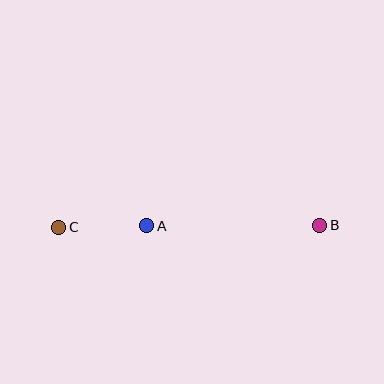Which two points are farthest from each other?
Points B and C are farthest from each other.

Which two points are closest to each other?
Points A and C are closest to each other.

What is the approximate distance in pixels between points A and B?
The distance between A and B is approximately 173 pixels.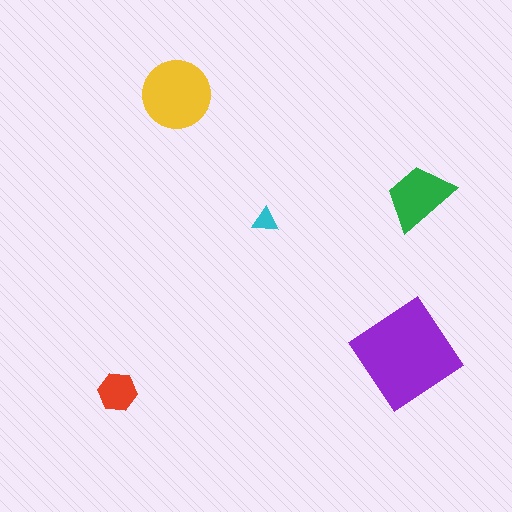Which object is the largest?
The purple diamond.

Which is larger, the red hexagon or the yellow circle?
The yellow circle.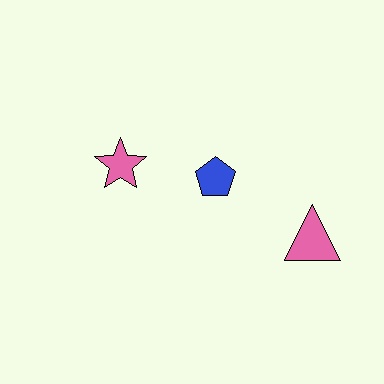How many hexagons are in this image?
There are no hexagons.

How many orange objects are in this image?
There are no orange objects.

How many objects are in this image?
There are 3 objects.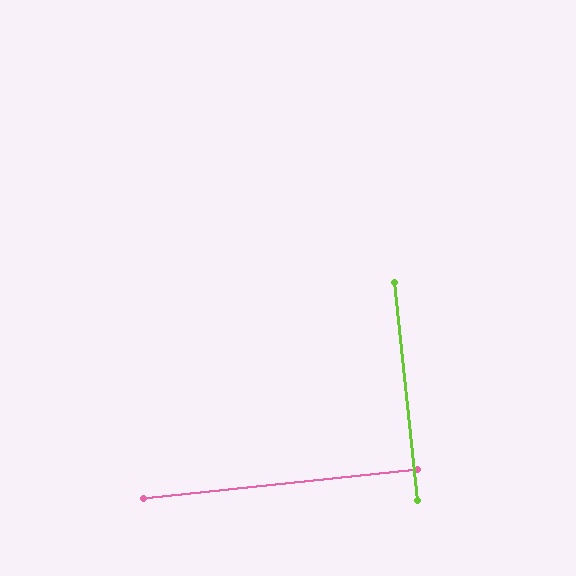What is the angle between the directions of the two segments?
Approximately 90 degrees.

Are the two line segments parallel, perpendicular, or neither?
Perpendicular — they meet at approximately 90°.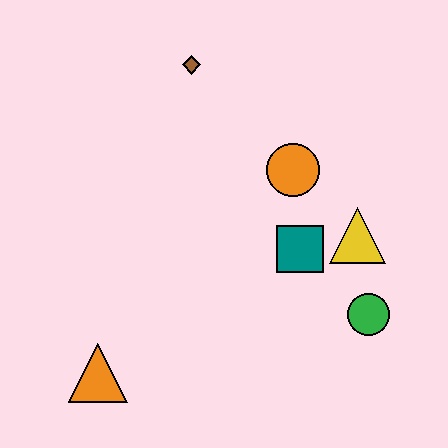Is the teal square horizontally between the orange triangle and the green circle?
Yes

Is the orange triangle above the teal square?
No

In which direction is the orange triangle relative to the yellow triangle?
The orange triangle is to the left of the yellow triangle.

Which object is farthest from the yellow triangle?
The orange triangle is farthest from the yellow triangle.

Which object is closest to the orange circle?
The teal square is closest to the orange circle.